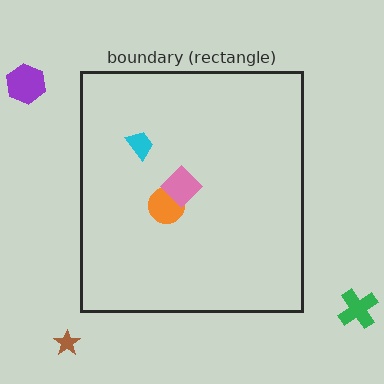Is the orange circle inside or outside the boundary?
Inside.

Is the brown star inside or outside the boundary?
Outside.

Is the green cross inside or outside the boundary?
Outside.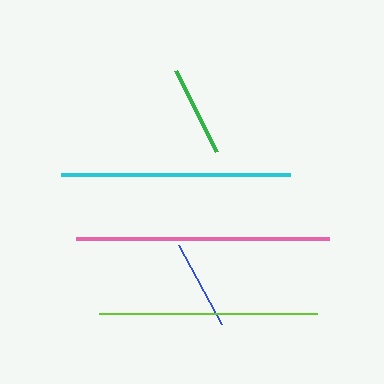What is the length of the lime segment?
The lime segment is approximately 218 pixels long.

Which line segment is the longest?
The pink line is the longest at approximately 253 pixels.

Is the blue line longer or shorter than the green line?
The green line is longer than the blue line.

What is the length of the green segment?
The green segment is approximately 91 pixels long.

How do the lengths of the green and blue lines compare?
The green and blue lines are approximately the same length.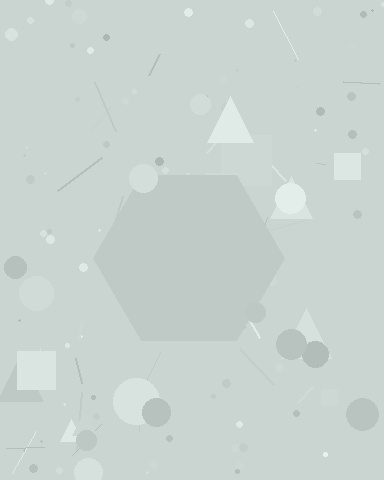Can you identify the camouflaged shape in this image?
The camouflaged shape is a hexagon.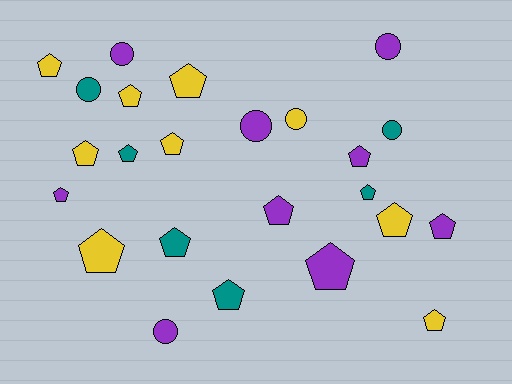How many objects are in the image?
There are 24 objects.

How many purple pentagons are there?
There are 5 purple pentagons.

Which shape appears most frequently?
Pentagon, with 17 objects.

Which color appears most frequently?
Purple, with 9 objects.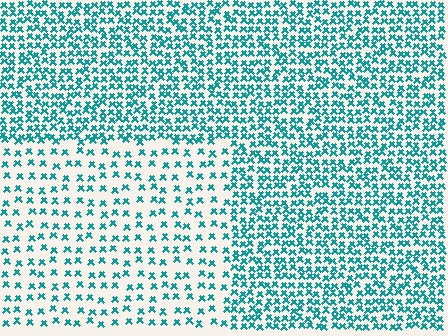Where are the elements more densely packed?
The elements are more densely packed outside the rectangle boundary.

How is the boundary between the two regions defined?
The boundary is defined by a change in element density (approximately 2.2x ratio). All elements are the same color, size, and shape.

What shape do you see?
I see a rectangle.